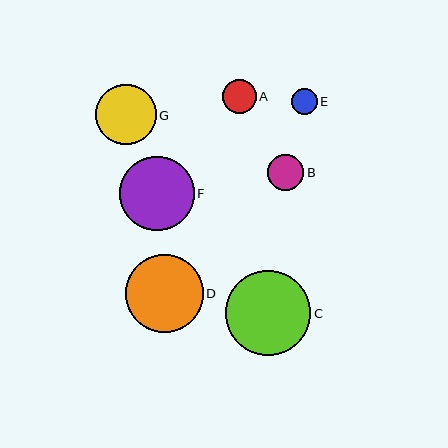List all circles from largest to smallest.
From largest to smallest: C, D, F, G, B, A, E.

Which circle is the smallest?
Circle E is the smallest with a size of approximately 26 pixels.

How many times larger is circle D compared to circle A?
Circle D is approximately 2.3 times the size of circle A.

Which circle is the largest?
Circle C is the largest with a size of approximately 85 pixels.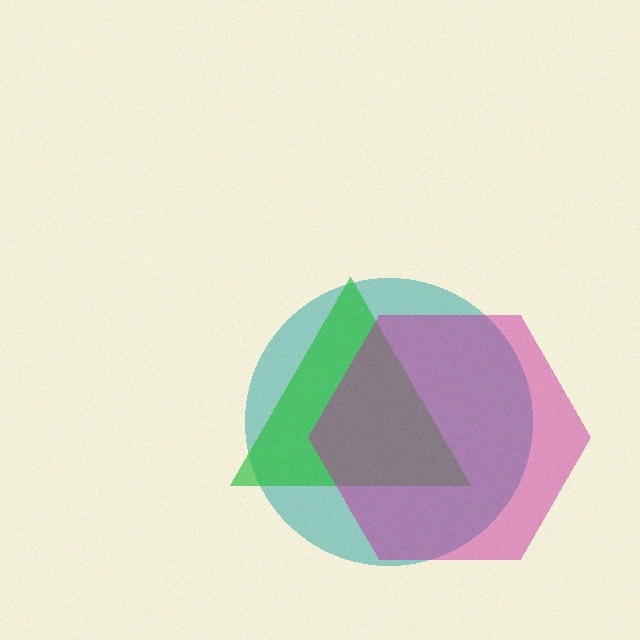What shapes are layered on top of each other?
The layered shapes are: a teal circle, a green triangle, a magenta hexagon.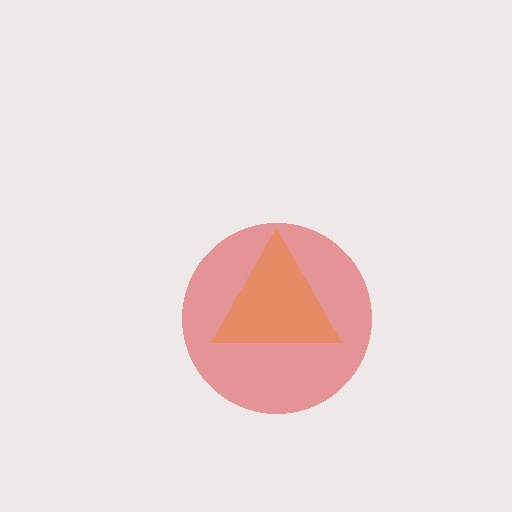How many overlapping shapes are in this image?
There are 2 overlapping shapes in the image.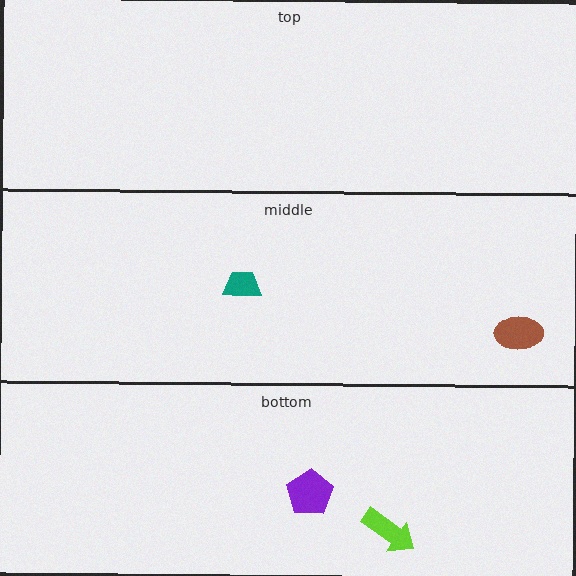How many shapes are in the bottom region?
2.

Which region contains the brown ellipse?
The middle region.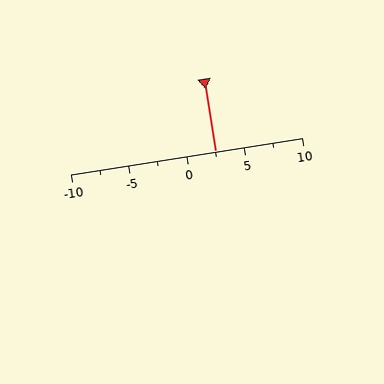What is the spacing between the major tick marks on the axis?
The major ticks are spaced 5 apart.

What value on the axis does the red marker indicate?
The marker indicates approximately 2.5.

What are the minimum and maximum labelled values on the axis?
The axis runs from -10 to 10.